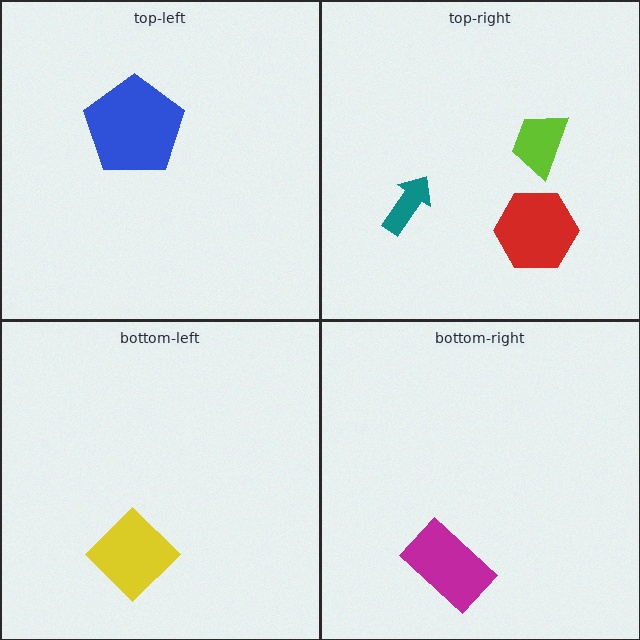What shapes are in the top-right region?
The teal arrow, the lime trapezoid, the red hexagon.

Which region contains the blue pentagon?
The top-left region.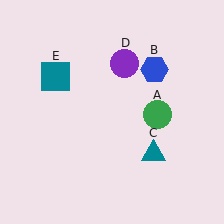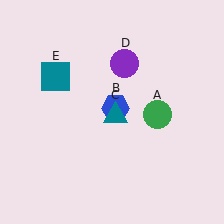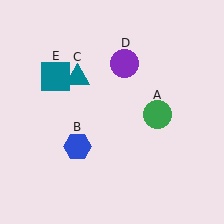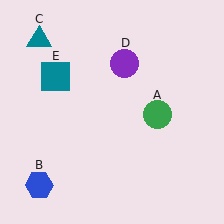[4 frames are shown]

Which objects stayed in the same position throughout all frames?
Green circle (object A) and purple circle (object D) and teal square (object E) remained stationary.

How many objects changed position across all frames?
2 objects changed position: blue hexagon (object B), teal triangle (object C).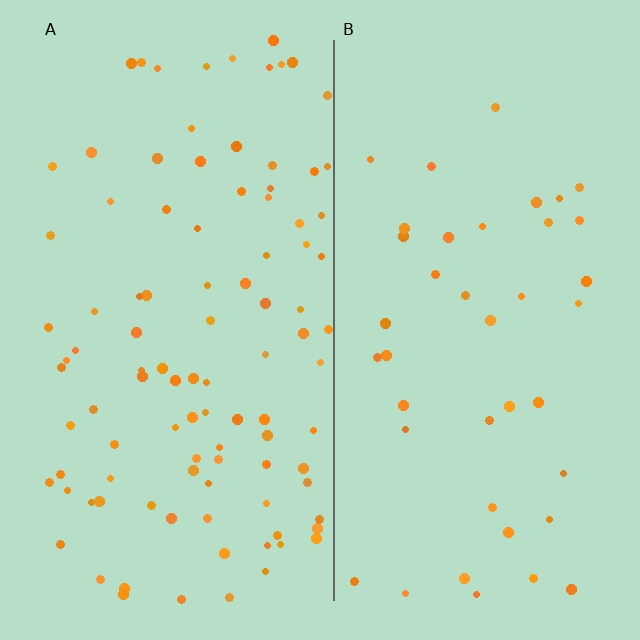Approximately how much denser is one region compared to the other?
Approximately 2.4× — region A over region B.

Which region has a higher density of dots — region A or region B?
A (the left).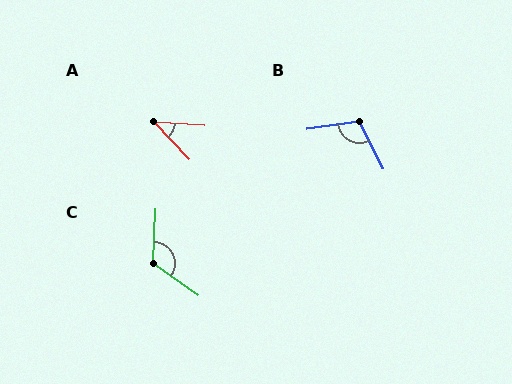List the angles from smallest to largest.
A (43°), B (109°), C (122°).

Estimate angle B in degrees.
Approximately 109 degrees.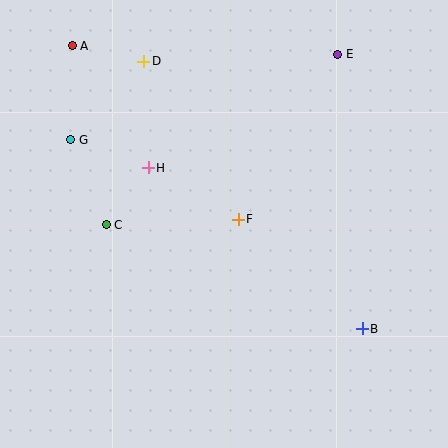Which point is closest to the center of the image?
Point F at (238, 219) is closest to the center.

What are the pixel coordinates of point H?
Point H is at (148, 168).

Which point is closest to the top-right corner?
Point E is closest to the top-right corner.